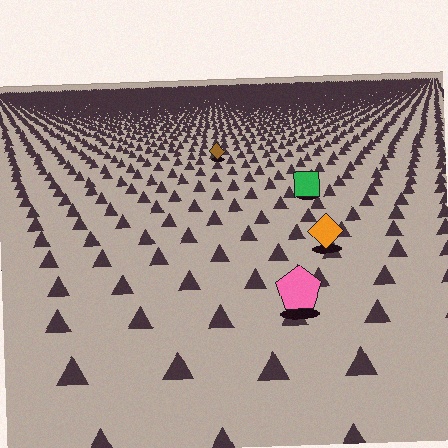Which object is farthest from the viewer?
The brown diamond is farthest from the viewer. It appears smaller and the ground texture around it is denser.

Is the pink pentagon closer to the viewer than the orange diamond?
Yes. The pink pentagon is closer — you can tell from the texture gradient: the ground texture is coarser near it.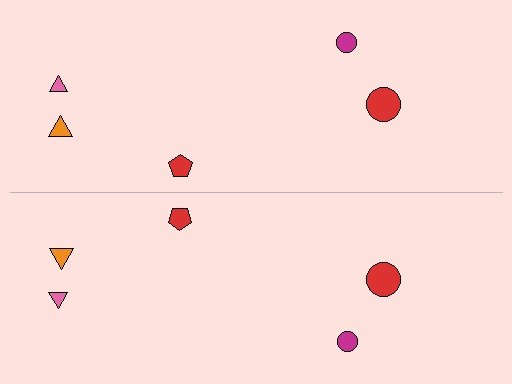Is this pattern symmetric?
Yes, this pattern has bilateral (reflection) symmetry.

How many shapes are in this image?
There are 10 shapes in this image.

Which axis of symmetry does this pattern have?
The pattern has a horizontal axis of symmetry running through the center of the image.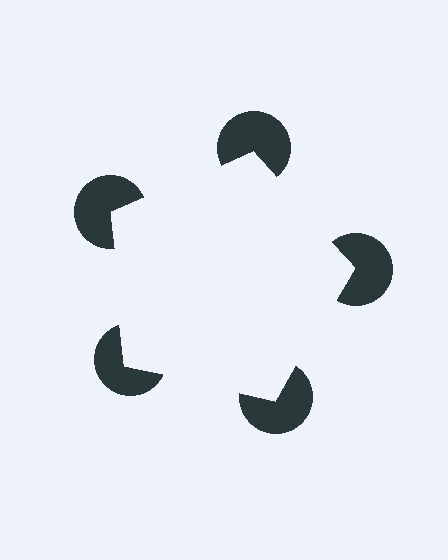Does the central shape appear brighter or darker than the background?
It typically appears slightly brighter than the background, even though no actual brightness change is drawn.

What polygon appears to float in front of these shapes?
An illusory pentagon — its edges are inferred from the aligned wedge cuts in the pac-man discs, not physically drawn.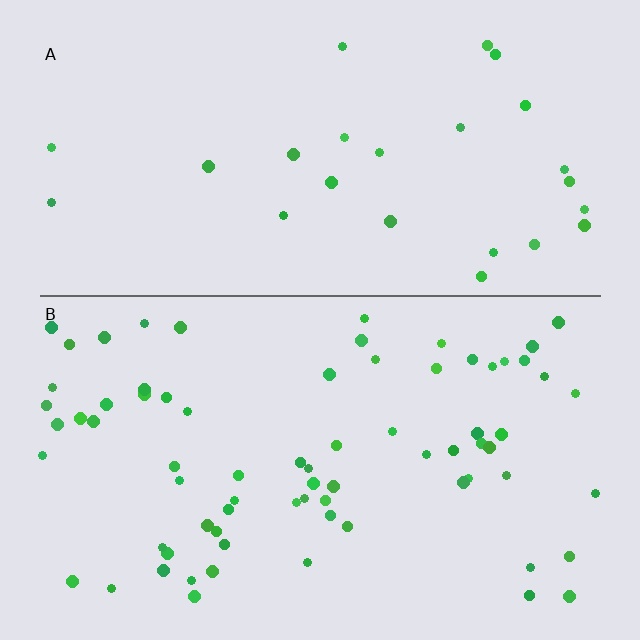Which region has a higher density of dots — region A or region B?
B (the bottom).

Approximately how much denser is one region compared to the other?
Approximately 2.9× — region B over region A.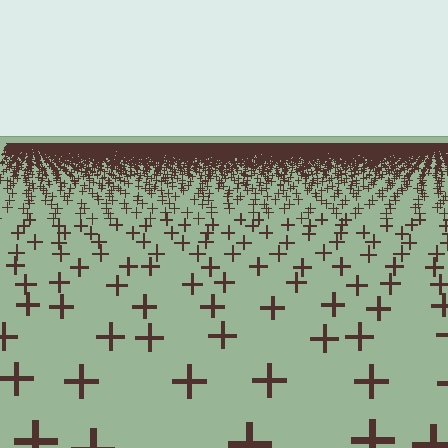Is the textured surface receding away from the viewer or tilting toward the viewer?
The surface is receding away from the viewer. Texture elements get smaller and denser toward the top.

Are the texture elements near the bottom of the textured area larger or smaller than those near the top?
Larger. Near the bottom, elements are closer to the viewer and appear at a bigger on-screen size.